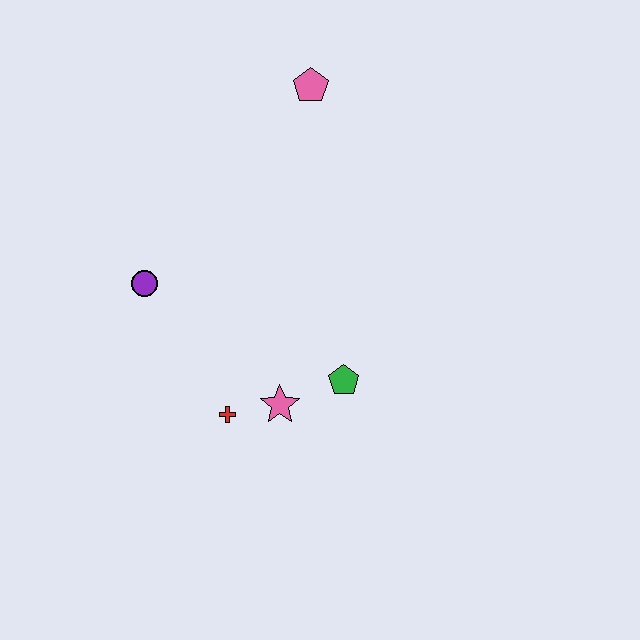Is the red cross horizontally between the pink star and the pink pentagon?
No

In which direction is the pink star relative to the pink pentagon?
The pink star is below the pink pentagon.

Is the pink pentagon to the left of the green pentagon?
Yes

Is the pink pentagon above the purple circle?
Yes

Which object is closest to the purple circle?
The red cross is closest to the purple circle.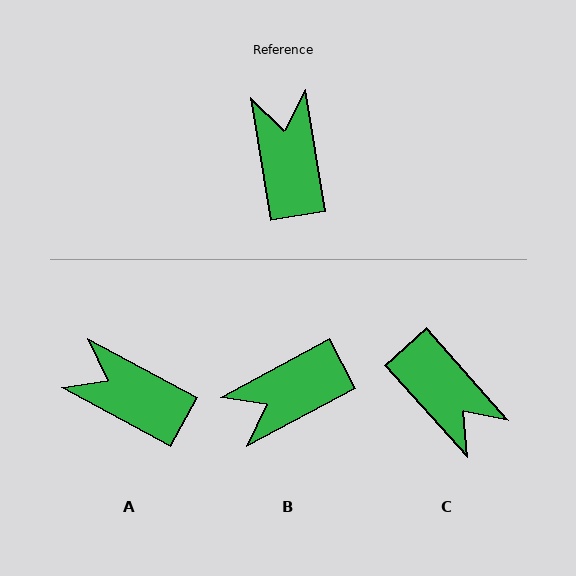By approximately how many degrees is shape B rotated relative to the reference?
Approximately 109 degrees counter-clockwise.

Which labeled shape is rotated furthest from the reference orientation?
C, about 147 degrees away.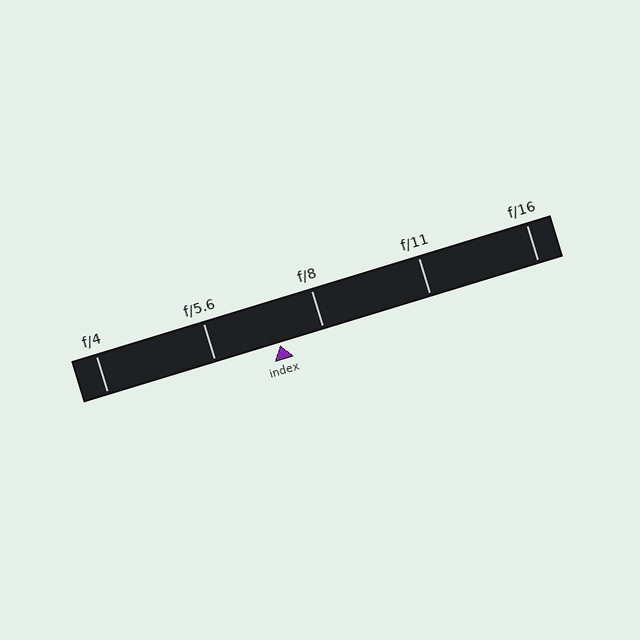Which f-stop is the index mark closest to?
The index mark is closest to f/8.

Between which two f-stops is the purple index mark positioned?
The index mark is between f/5.6 and f/8.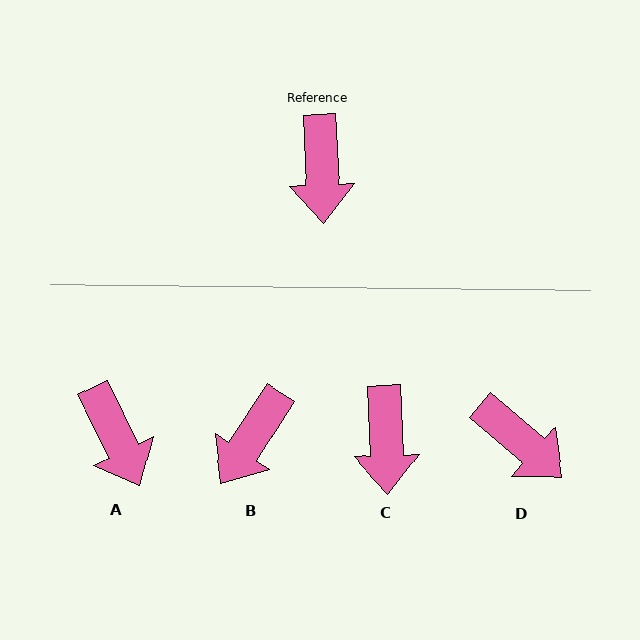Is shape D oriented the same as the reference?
No, it is off by about 47 degrees.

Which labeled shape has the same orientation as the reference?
C.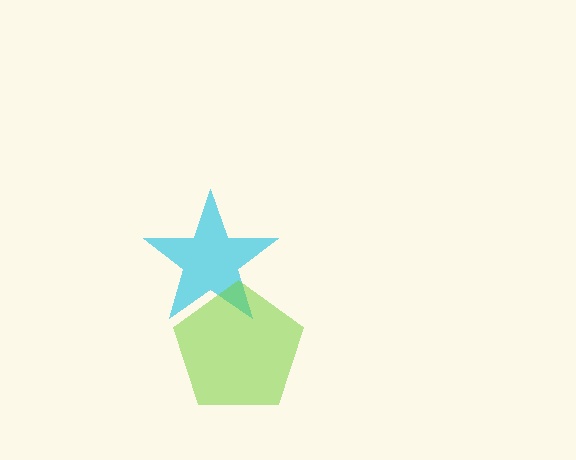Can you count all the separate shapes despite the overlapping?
Yes, there are 2 separate shapes.